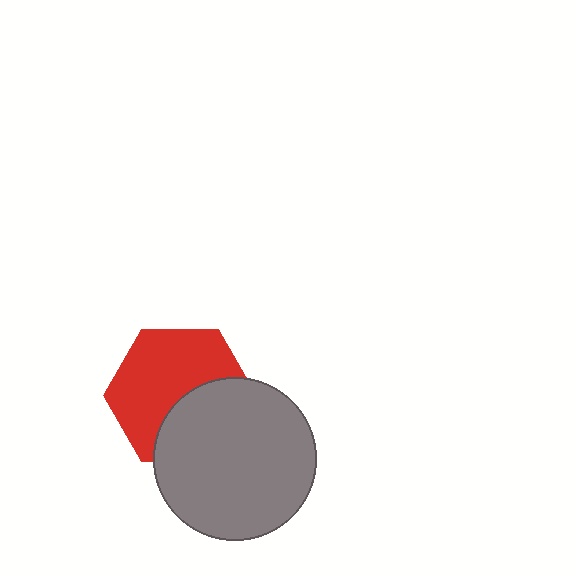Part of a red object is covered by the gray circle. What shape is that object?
It is a hexagon.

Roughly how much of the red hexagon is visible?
About half of it is visible (roughly 61%).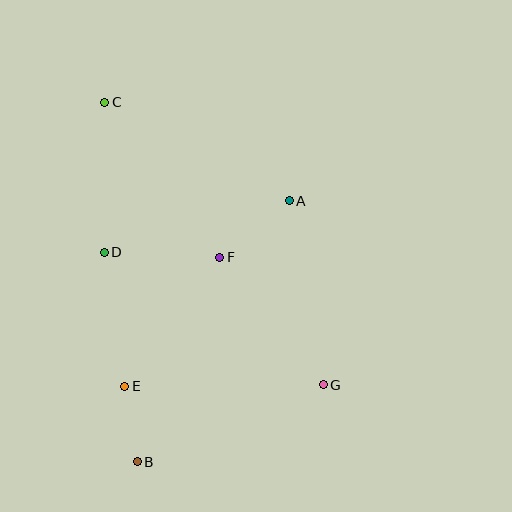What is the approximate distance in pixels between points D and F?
The distance between D and F is approximately 115 pixels.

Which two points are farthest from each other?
Points B and C are farthest from each other.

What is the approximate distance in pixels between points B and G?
The distance between B and G is approximately 201 pixels.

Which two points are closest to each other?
Points B and E are closest to each other.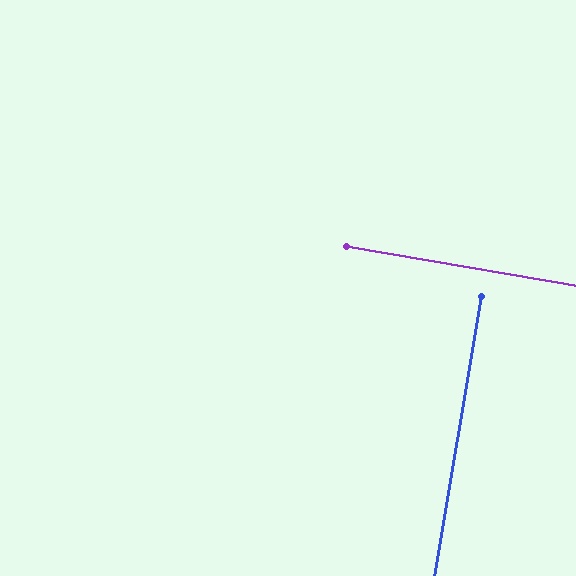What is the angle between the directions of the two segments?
Approximately 90 degrees.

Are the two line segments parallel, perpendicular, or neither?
Perpendicular — they meet at approximately 90°.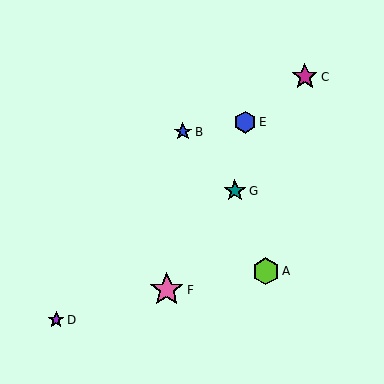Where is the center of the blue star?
The center of the blue star is at (183, 132).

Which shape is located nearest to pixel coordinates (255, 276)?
The lime hexagon (labeled A) at (266, 271) is nearest to that location.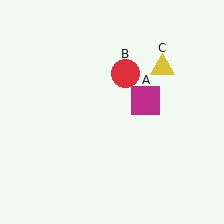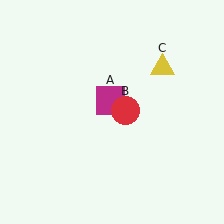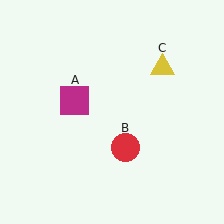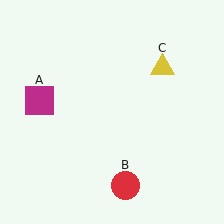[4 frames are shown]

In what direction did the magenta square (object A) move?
The magenta square (object A) moved left.